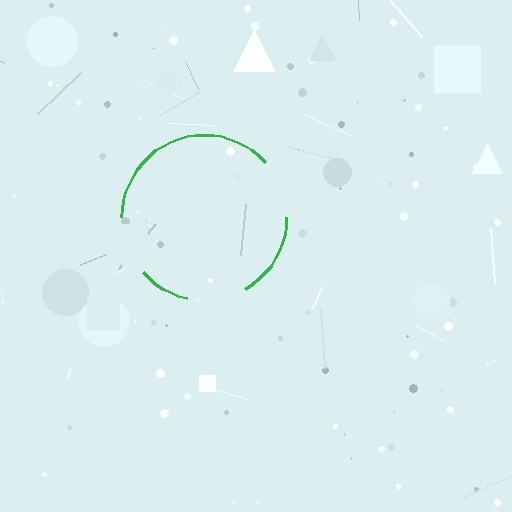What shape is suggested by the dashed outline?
The dashed outline suggests a circle.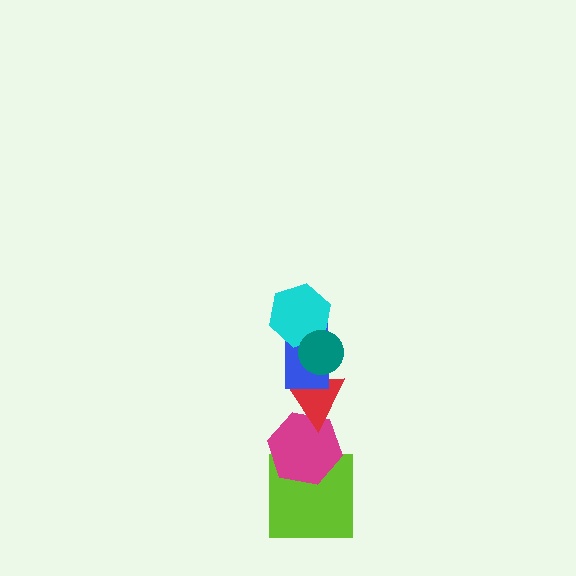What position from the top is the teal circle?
The teal circle is 1st from the top.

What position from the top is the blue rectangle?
The blue rectangle is 3rd from the top.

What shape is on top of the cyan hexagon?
The teal circle is on top of the cyan hexagon.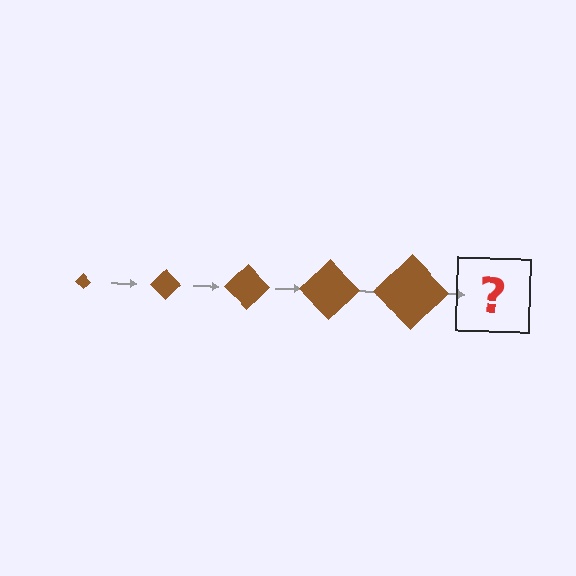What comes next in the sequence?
The next element should be a brown diamond, larger than the previous one.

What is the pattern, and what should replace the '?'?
The pattern is that the diamond gets progressively larger each step. The '?' should be a brown diamond, larger than the previous one.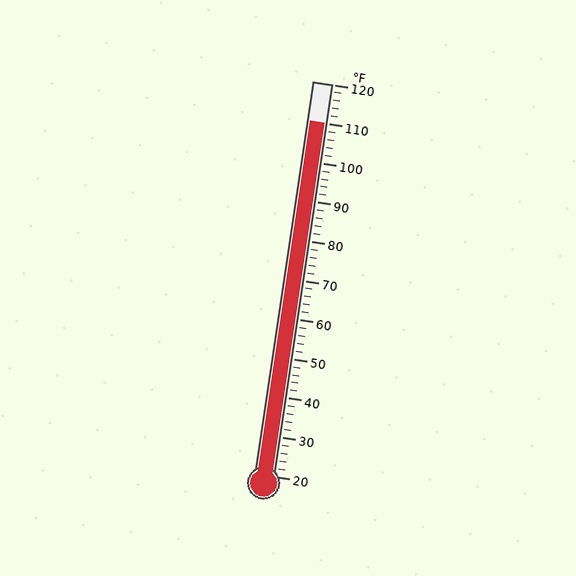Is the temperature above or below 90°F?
The temperature is above 90°F.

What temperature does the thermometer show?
The thermometer shows approximately 110°F.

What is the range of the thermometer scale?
The thermometer scale ranges from 20°F to 120°F.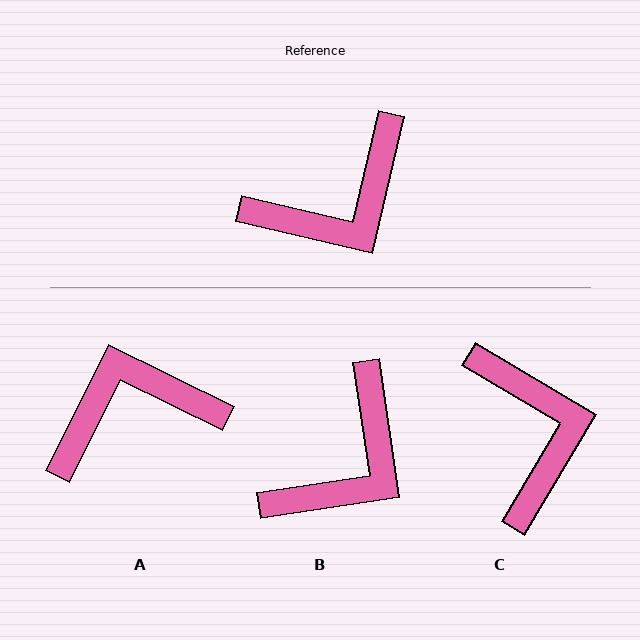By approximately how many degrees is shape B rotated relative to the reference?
Approximately 22 degrees counter-clockwise.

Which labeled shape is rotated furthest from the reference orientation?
A, about 167 degrees away.